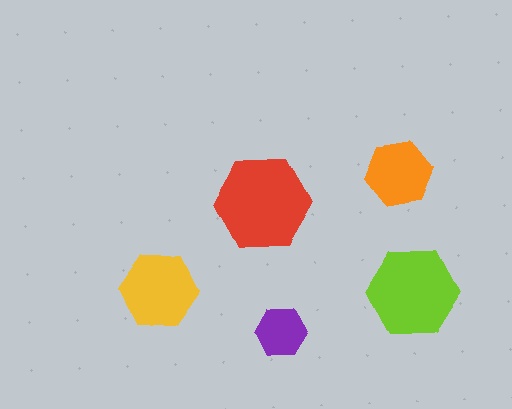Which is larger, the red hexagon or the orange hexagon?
The red one.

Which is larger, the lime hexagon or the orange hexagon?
The lime one.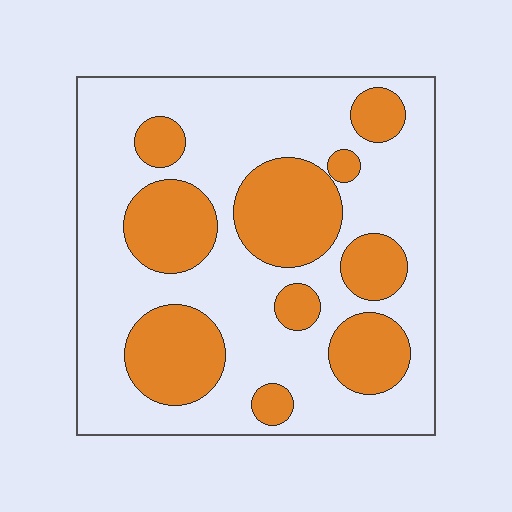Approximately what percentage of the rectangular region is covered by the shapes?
Approximately 35%.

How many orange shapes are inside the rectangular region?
10.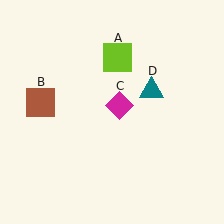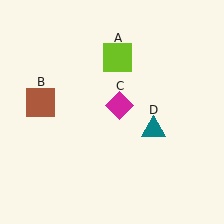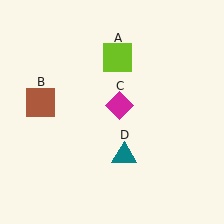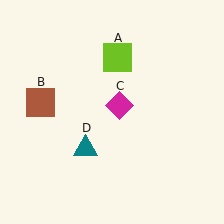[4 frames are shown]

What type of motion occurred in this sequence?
The teal triangle (object D) rotated clockwise around the center of the scene.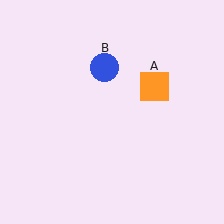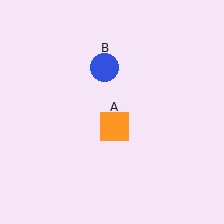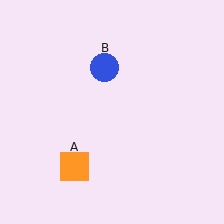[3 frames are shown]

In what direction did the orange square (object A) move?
The orange square (object A) moved down and to the left.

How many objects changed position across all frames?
1 object changed position: orange square (object A).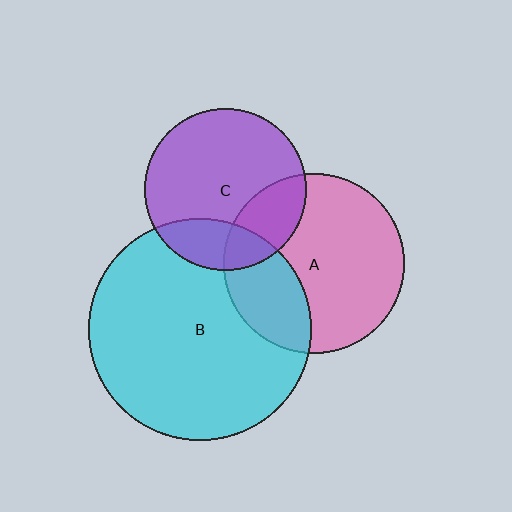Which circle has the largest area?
Circle B (cyan).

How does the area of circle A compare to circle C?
Approximately 1.2 times.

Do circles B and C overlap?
Yes.